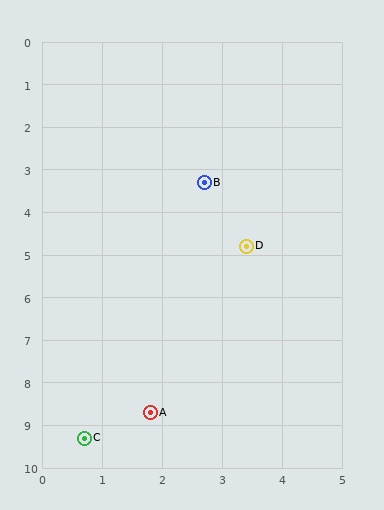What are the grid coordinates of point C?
Point C is at approximately (0.7, 9.3).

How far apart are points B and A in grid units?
Points B and A are about 5.5 grid units apart.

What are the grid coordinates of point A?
Point A is at approximately (1.8, 8.7).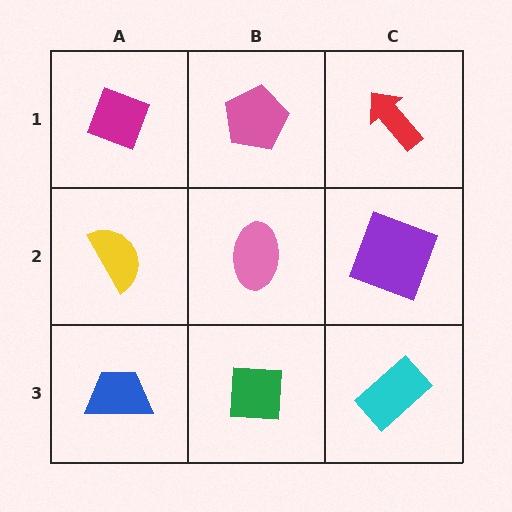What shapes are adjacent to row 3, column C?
A purple square (row 2, column C), a green square (row 3, column B).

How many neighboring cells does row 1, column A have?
2.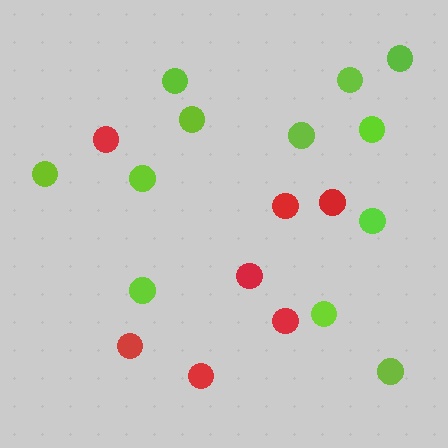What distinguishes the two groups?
There are 2 groups: one group of lime circles (12) and one group of red circles (7).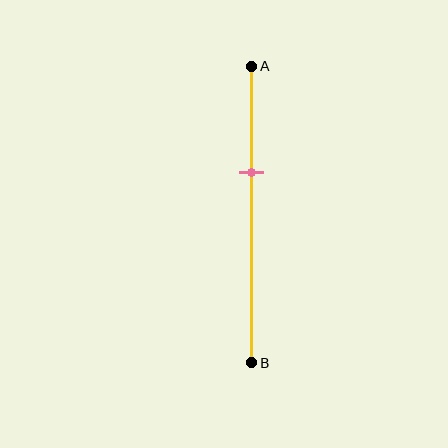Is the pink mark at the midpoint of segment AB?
No, the mark is at about 35% from A, not at the 50% midpoint.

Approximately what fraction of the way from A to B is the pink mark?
The pink mark is approximately 35% of the way from A to B.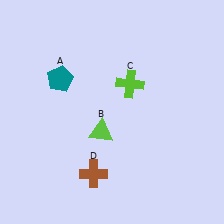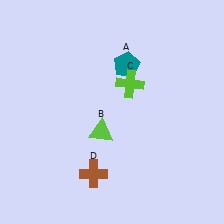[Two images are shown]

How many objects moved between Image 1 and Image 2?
1 object moved between the two images.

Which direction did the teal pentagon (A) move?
The teal pentagon (A) moved right.